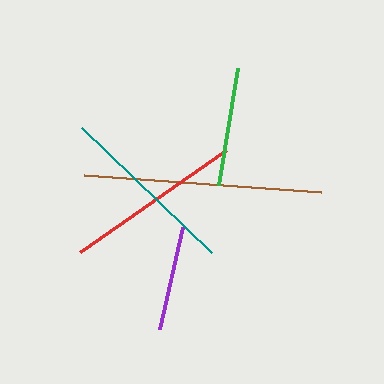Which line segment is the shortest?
The purple line is the shortest at approximately 104 pixels.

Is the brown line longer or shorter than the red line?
The brown line is longer than the red line.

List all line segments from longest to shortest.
From longest to shortest: brown, teal, red, green, purple.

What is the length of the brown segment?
The brown segment is approximately 238 pixels long.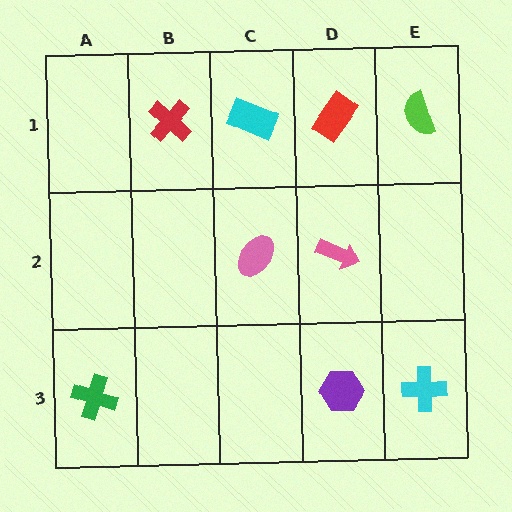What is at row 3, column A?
A green cross.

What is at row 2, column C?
A pink ellipse.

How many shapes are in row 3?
3 shapes.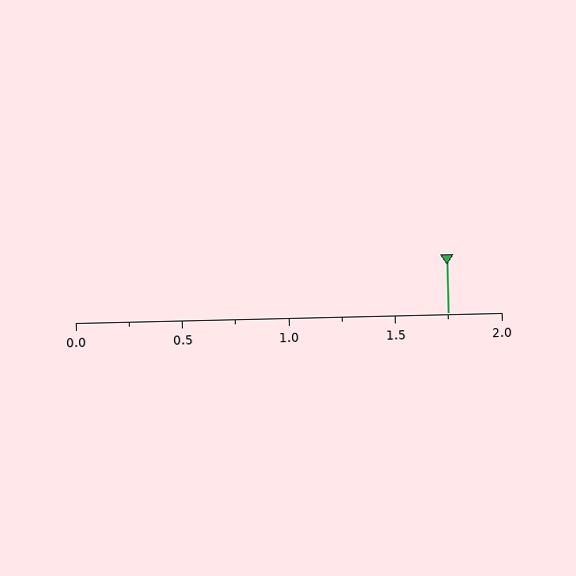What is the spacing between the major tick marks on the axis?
The major ticks are spaced 0.5 apart.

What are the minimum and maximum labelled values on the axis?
The axis runs from 0.0 to 2.0.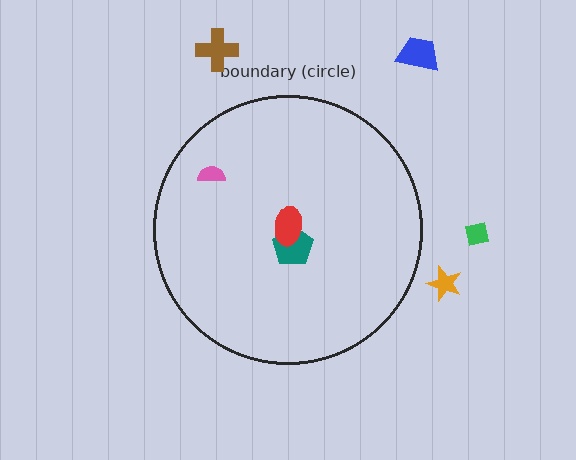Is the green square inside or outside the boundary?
Outside.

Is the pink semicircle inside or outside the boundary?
Inside.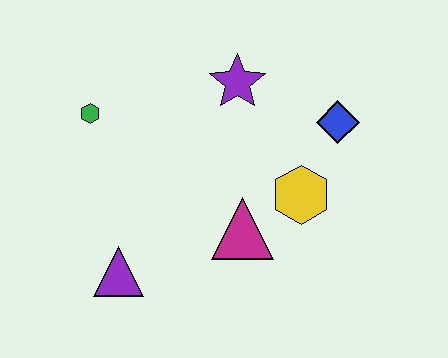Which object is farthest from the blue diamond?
The purple triangle is farthest from the blue diamond.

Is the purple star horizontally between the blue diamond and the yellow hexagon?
No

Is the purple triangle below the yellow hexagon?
Yes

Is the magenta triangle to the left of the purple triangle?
No